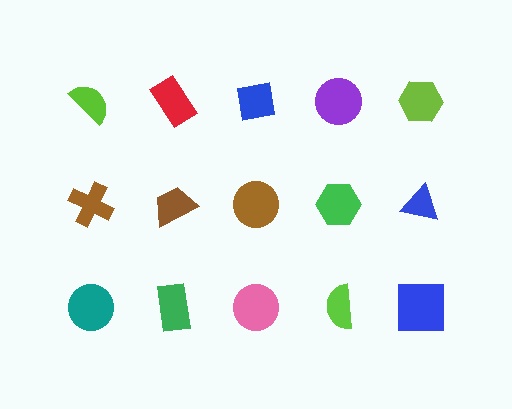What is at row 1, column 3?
A blue square.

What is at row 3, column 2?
A green rectangle.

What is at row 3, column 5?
A blue square.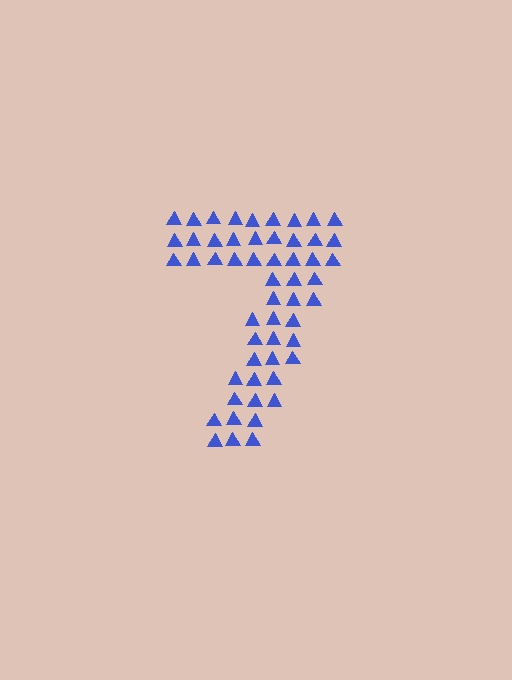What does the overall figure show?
The overall figure shows the digit 7.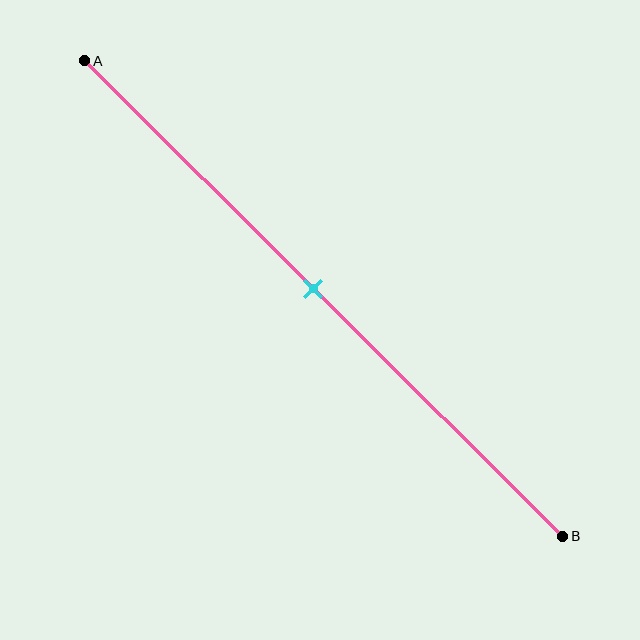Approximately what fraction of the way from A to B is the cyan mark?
The cyan mark is approximately 50% of the way from A to B.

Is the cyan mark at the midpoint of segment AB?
Yes, the mark is approximately at the midpoint.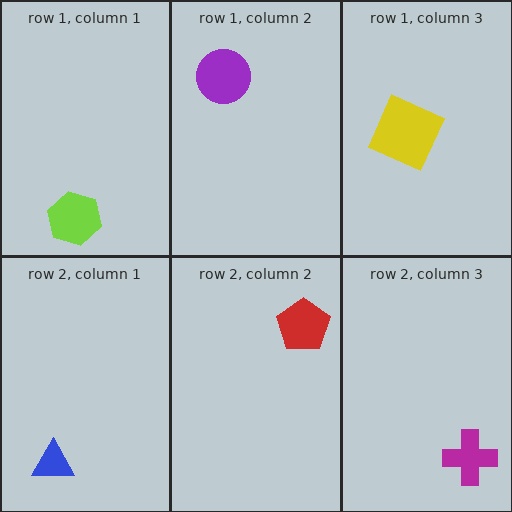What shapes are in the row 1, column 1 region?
The lime hexagon.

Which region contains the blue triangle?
The row 2, column 1 region.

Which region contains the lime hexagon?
The row 1, column 1 region.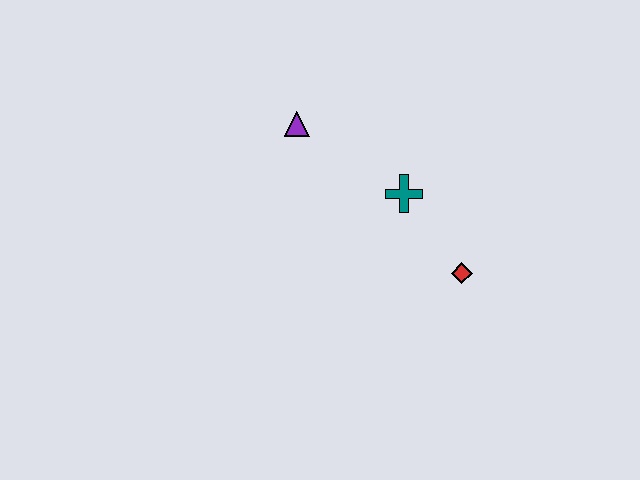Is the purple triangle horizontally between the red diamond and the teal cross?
No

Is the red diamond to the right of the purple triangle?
Yes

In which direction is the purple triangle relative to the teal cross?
The purple triangle is to the left of the teal cross.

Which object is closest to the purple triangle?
The teal cross is closest to the purple triangle.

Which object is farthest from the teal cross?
The purple triangle is farthest from the teal cross.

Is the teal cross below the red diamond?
No